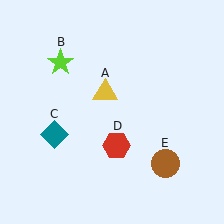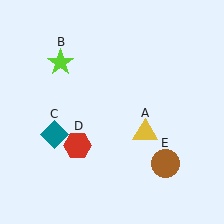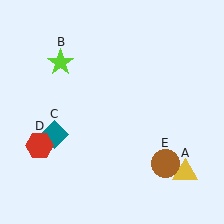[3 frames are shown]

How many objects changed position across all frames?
2 objects changed position: yellow triangle (object A), red hexagon (object D).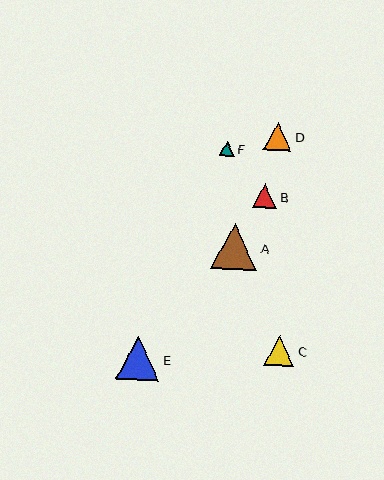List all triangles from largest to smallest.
From largest to smallest: A, E, C, D, B, F.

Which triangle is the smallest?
Triangle F is the smallest with a size of approximately 15 pixels.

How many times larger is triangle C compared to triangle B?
Triangle C is approximately 1.2 times the size of triangle B.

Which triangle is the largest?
Triangle A is the largest with a size of approximately 46 pixels.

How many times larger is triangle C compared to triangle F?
Triangle C is approximately 1.9 times the size of triangle F.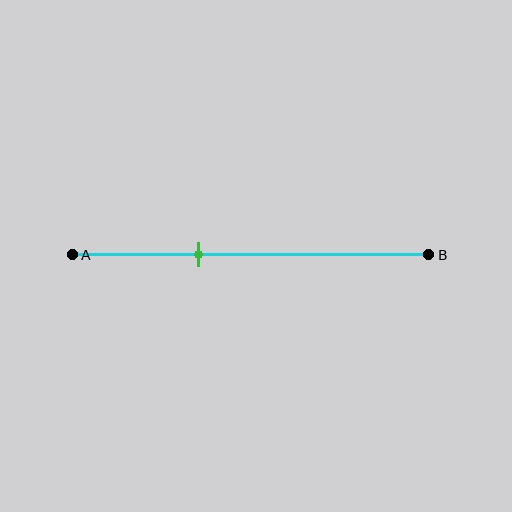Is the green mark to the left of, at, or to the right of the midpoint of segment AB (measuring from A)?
The green mark is to the left of the midpoint of segment AB.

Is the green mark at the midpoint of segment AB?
No, the mark is at about 35% from A, not at the 50% midpoint.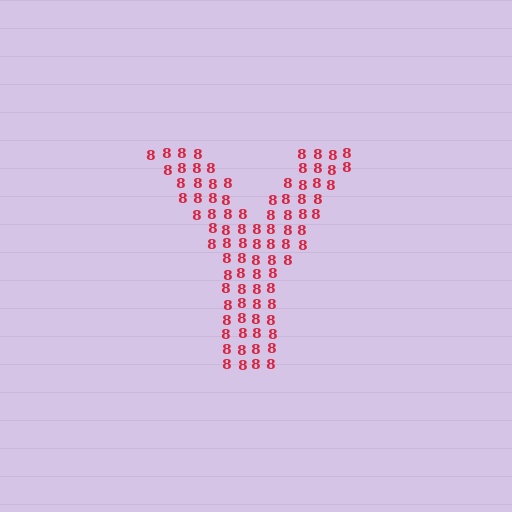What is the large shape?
The large shape is the letter Y.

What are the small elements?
The small elements are digit 8's.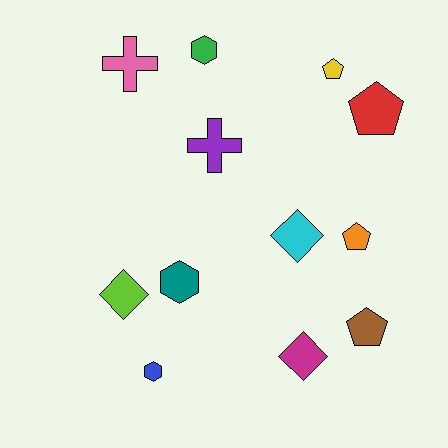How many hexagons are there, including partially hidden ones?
There are 3 hexagons.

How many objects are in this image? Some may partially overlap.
There are 12 objects.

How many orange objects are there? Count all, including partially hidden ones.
There is 1 orange object.